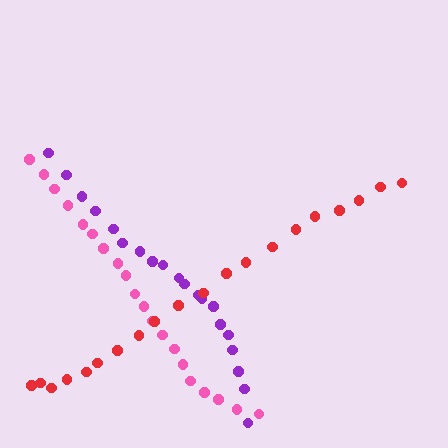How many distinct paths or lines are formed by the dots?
There are 3 distinct paths.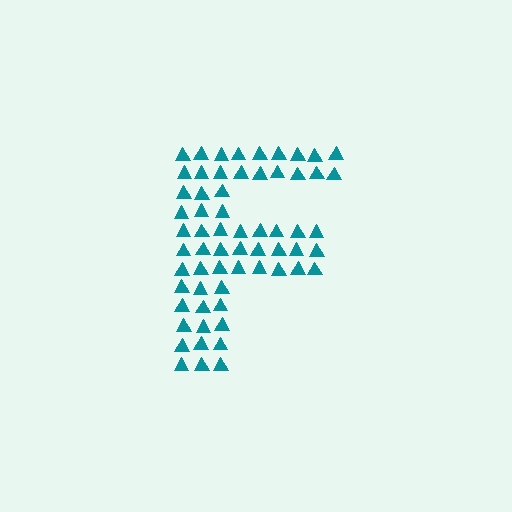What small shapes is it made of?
It is made of small triangles.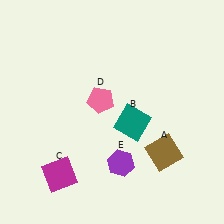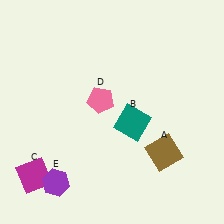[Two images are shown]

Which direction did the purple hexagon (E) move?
The purple hexagon (E) moved left.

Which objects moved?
The objects that moved are: the magenta square (C), the purple hexagon (E).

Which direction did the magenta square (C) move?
The magenta square (C) moved left.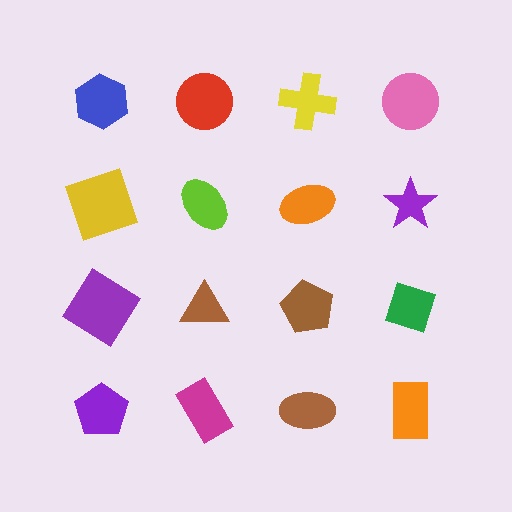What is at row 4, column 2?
A magenta rectangle.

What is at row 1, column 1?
A blue hexagon.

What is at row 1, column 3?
A yellow cross.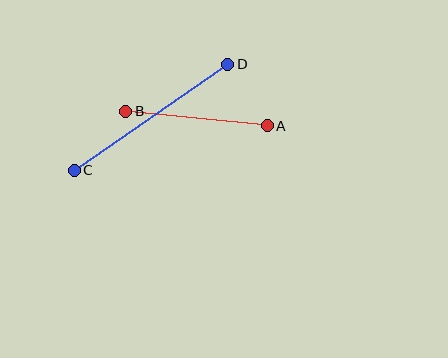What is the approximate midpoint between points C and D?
The midpoint is at approximately (151, 117) pixels.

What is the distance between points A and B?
The distance is approximately 143 pixels.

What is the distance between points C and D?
The distance is approximately 186 pixels.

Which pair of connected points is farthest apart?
Points C and D are farthest apart.